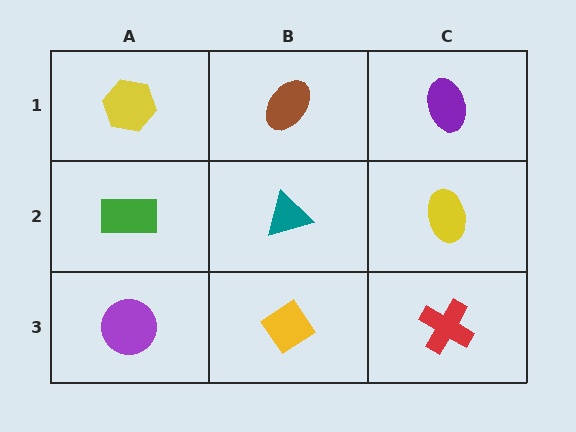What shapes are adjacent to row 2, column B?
A brown ellipse (row 1, column B), a yellow diamond (row 3, column B), a green rectangle (row 2, column A), a yellow ellipse (row 2, column C).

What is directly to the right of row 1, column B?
A purple ellipse.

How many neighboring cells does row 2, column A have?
3.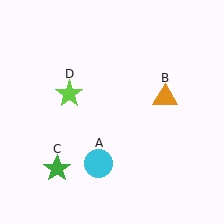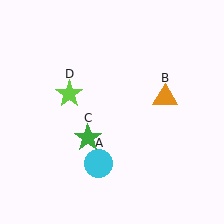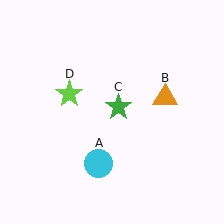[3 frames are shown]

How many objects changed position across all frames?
1 object changed position: green star (object C).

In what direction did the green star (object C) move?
The green star (object C) moved up and to the right.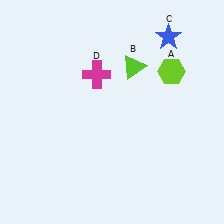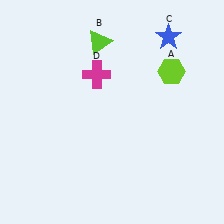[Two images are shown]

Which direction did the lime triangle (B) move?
The lime triangle (B) moved left.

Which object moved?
The lime triangle (B) moved left.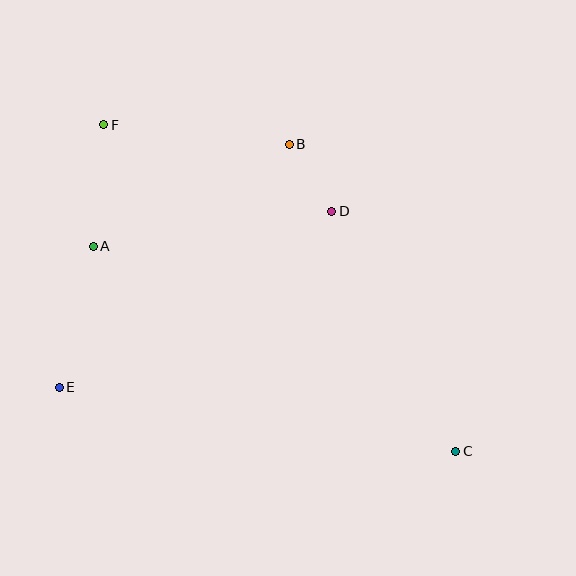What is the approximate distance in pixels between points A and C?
The distance between A and C is approximately 416 pixels.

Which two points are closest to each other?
Points B and D are closest to each other.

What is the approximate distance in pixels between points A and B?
The distance between A and B is approximately 221 pixels.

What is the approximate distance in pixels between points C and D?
The distance between C and D is approximately 270 pixels.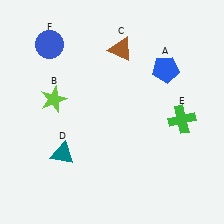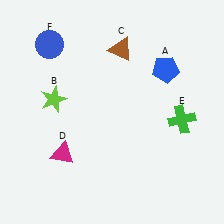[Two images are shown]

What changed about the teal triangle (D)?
In Image 1, D is teal. In Image 2, it changed to magenta.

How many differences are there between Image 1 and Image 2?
There is 1 difference between the two images.